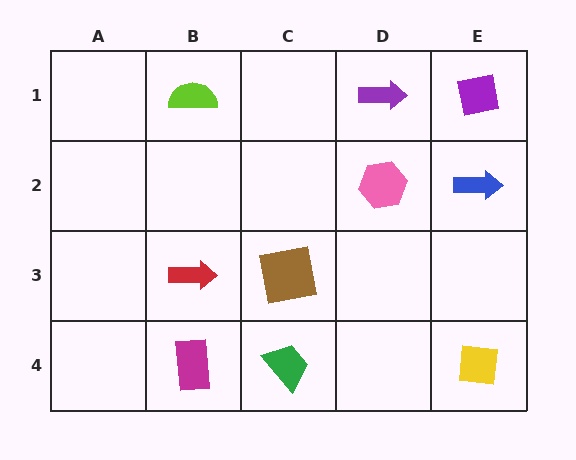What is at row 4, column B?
A magenta rectangle.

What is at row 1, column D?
A purple arrow.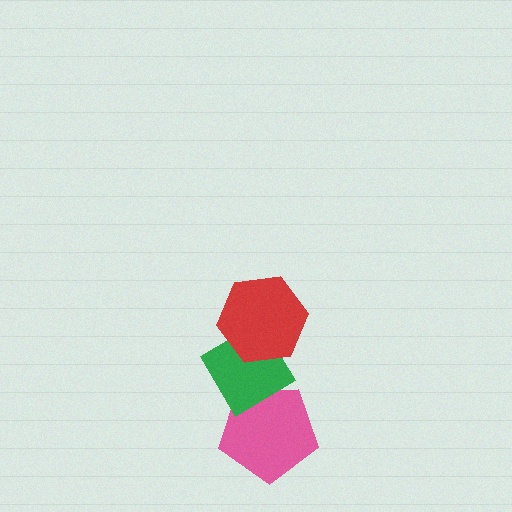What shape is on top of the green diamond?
The red hexagon is on top of the green diamond.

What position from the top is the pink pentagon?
The pink pentagon is 3rd from the top.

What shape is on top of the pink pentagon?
The green diamond is on top of the pink pentagon.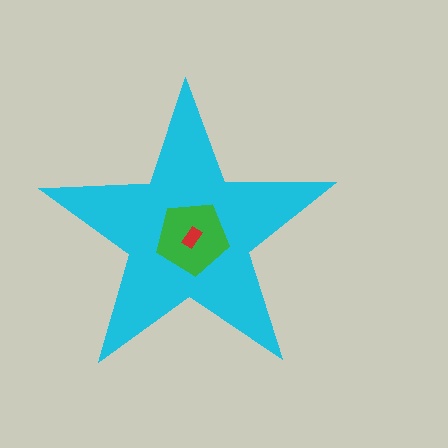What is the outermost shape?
The cyan star.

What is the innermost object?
The red rectangle.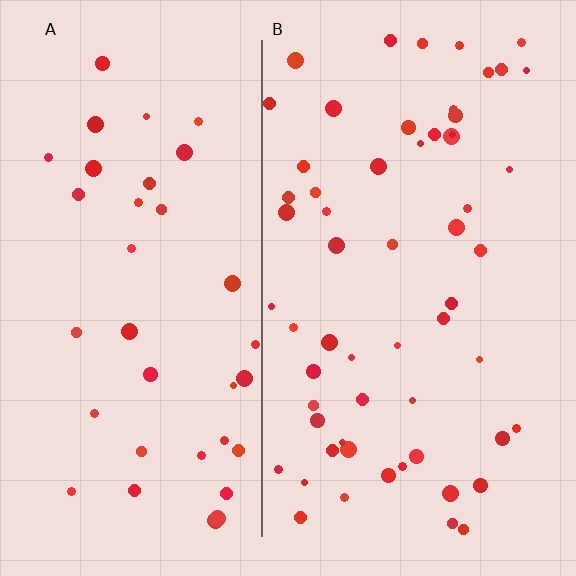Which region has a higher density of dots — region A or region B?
B (the right).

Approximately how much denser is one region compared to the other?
Approximately 1.6× — region B over region A.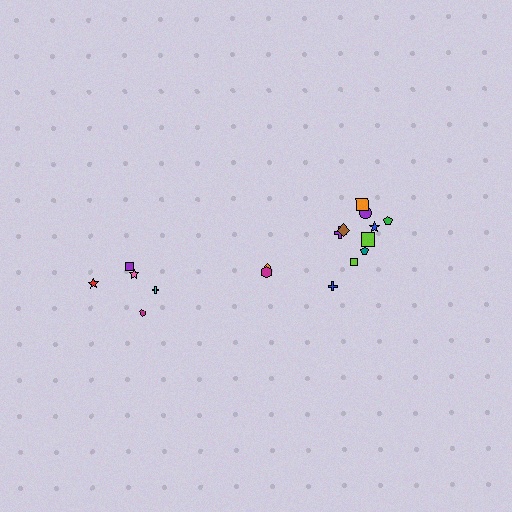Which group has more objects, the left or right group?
The right group.